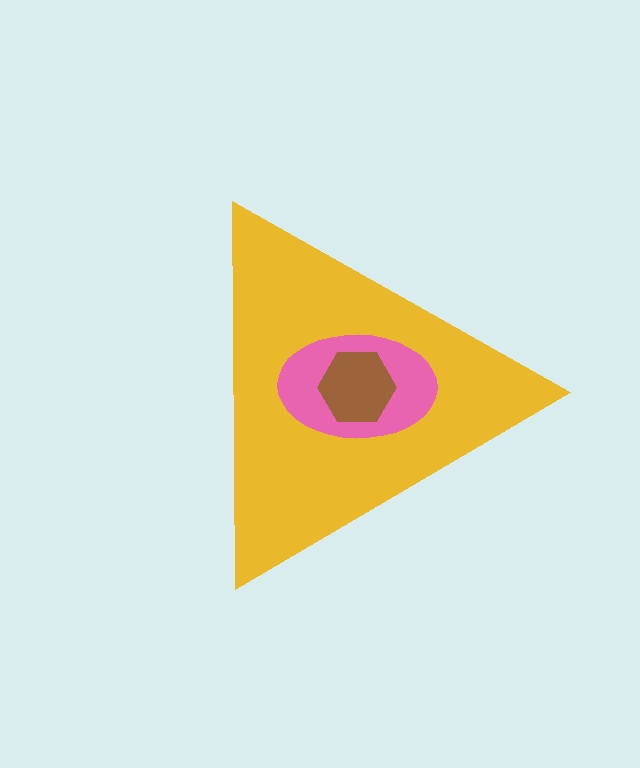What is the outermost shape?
The yellow triangle.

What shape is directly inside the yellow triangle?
The pink ellipse.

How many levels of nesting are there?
3.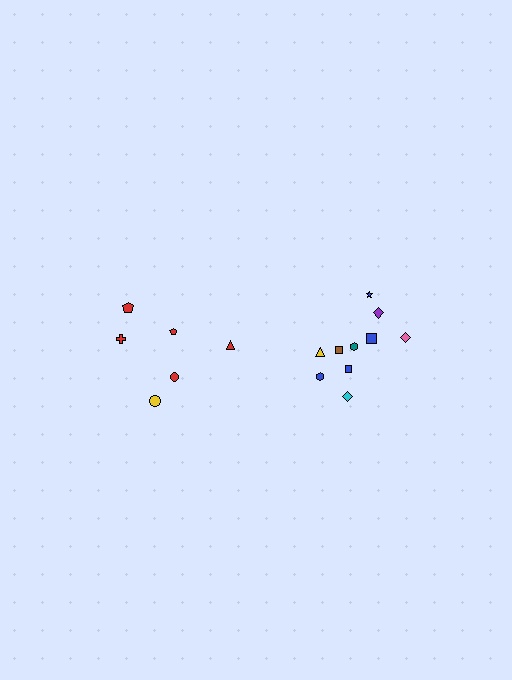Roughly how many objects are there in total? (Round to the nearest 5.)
Roughly 15 objects in total.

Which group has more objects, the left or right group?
The right group.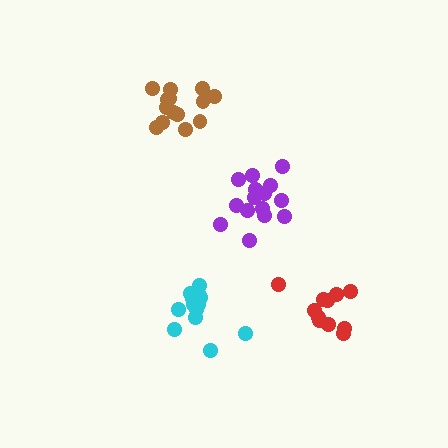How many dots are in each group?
Group 1: 14 dots, Group 2: 15 dots, Group 3: 11 dots, Group 4: 15 dots (55 total).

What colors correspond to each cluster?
The clusters are colored: brown, cyan, red, purple.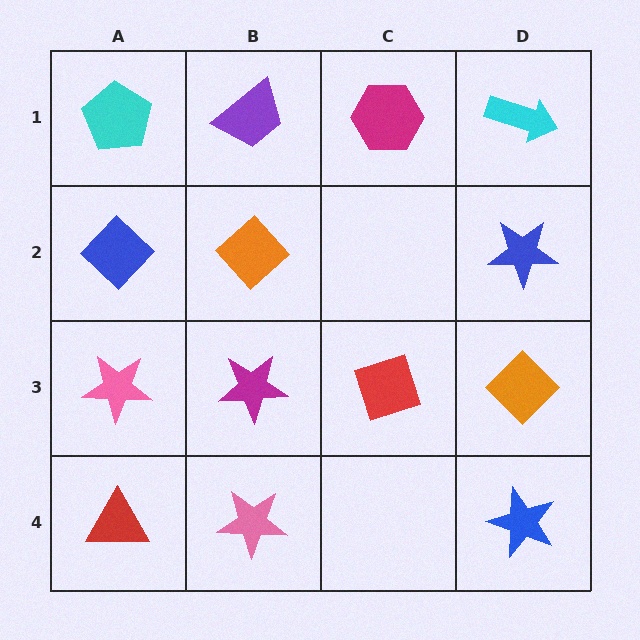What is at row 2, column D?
A blue star.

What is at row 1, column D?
A cyan arrow.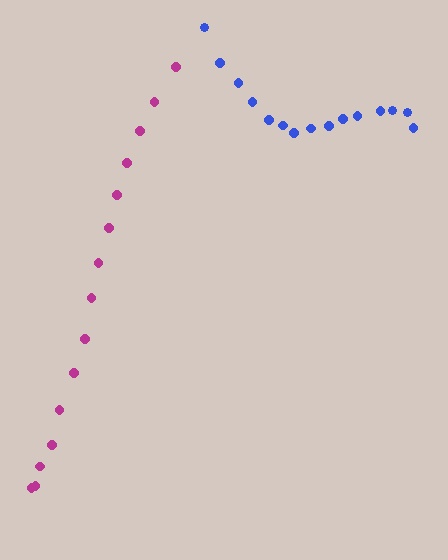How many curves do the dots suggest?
There are 2 distinct paths.